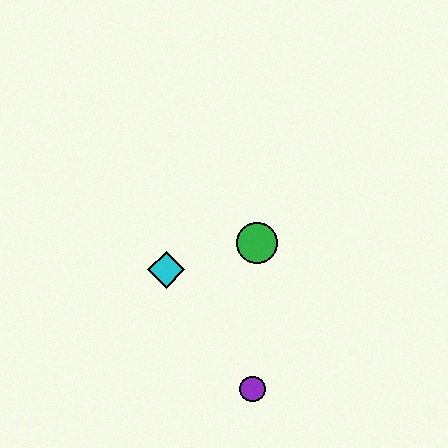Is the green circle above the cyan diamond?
Yes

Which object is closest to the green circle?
The cyan diamond is closest to the green circle.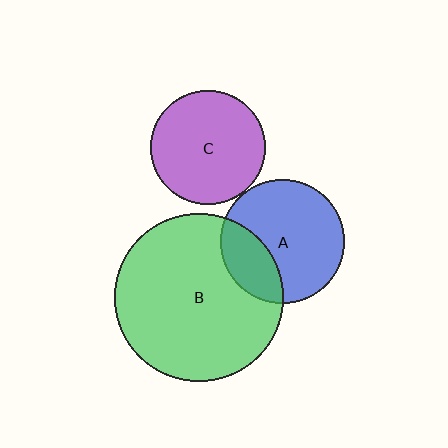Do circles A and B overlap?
Yes.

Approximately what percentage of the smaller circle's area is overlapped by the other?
Approximately 25%.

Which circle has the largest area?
Circle B (green).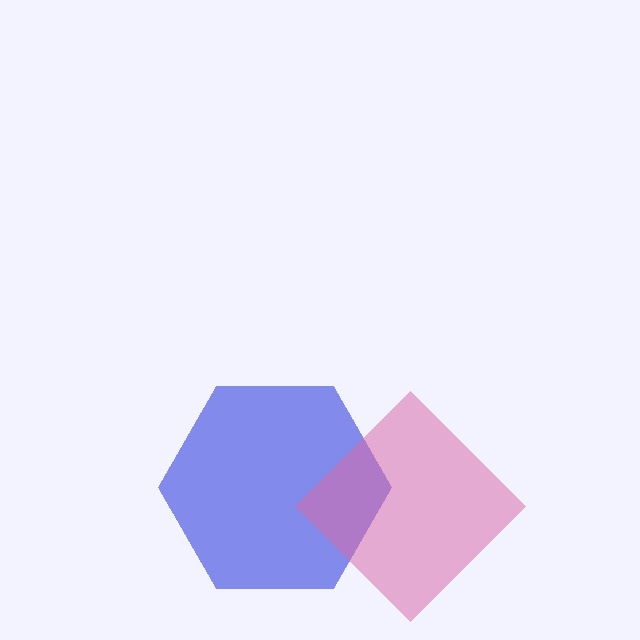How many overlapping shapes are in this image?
There are 2 overlapping shapes in the image.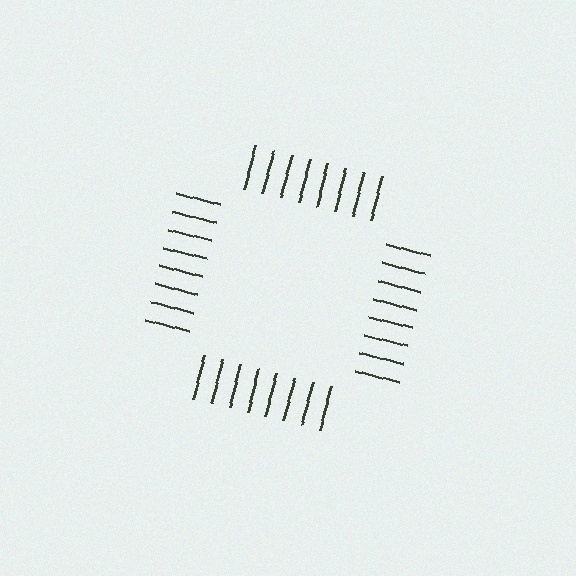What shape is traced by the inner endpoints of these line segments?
An illusory square — the line segments terminate on its edges but no continuous stroke is drawn.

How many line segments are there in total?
32 — 8 along each of the 4 edges.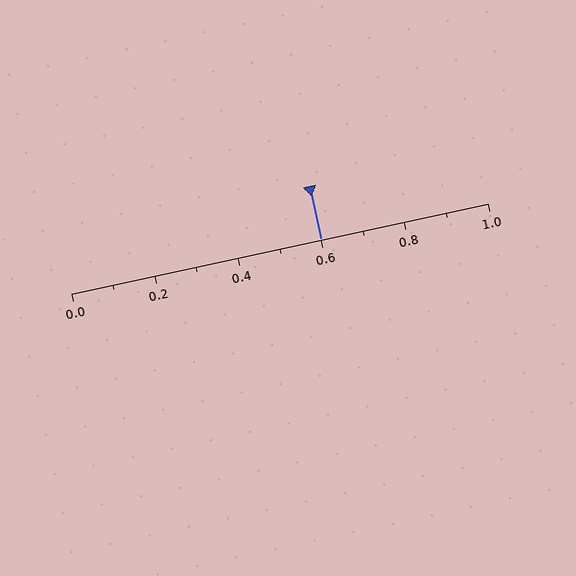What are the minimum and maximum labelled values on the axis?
The axis runs from 0.0 to 1.0.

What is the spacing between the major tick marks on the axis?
The major ticks are spaced 0.2 apart.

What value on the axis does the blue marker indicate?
The marker indicates approximately 0.6.